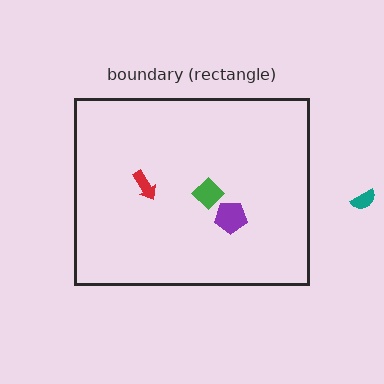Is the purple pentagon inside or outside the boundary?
Inside.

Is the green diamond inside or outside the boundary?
Inside.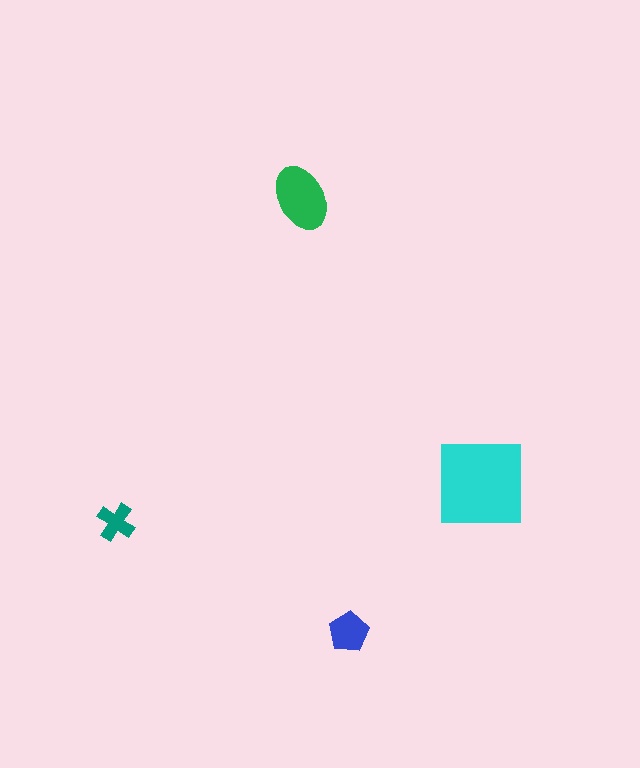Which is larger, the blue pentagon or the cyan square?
The cyan square.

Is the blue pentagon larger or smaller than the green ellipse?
Smaller.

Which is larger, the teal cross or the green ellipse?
The green ellipse.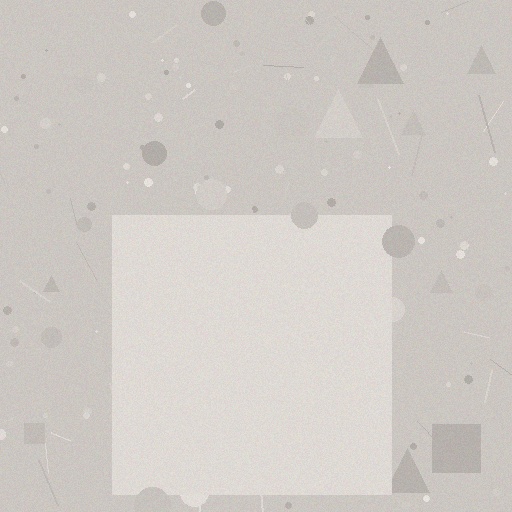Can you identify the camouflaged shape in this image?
The camouflaged shape is a square.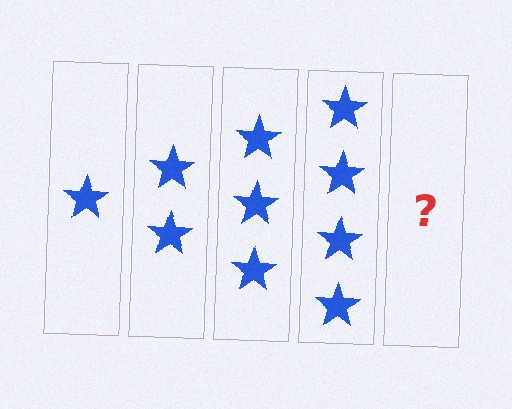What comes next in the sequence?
The next element should be 5 stars.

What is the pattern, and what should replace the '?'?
The pattern is that each step adds one more star. The '?' should be 5 stars.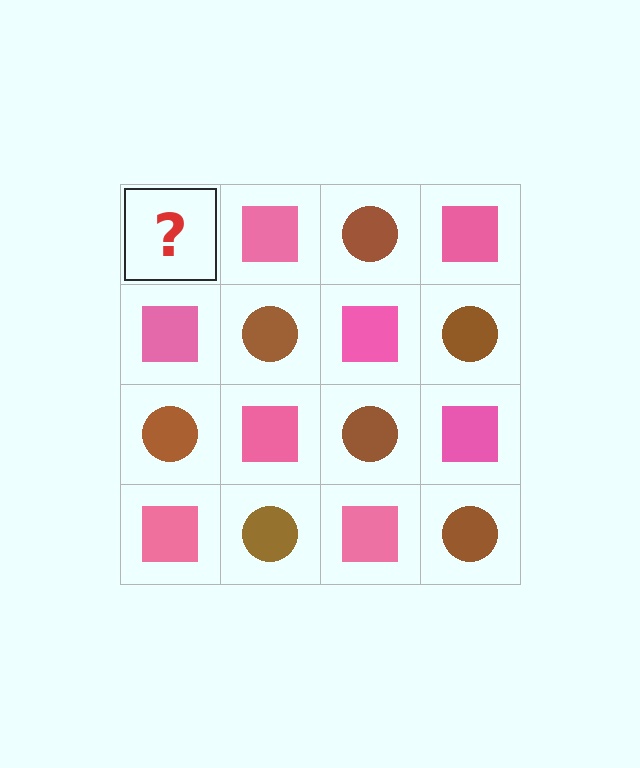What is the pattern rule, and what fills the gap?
The rule is that it alternates brown circle and pink square in a checkerboard pattern. The gap should be filled with a brown circle.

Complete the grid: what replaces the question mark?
The question mark should be replaced with a brown circle.